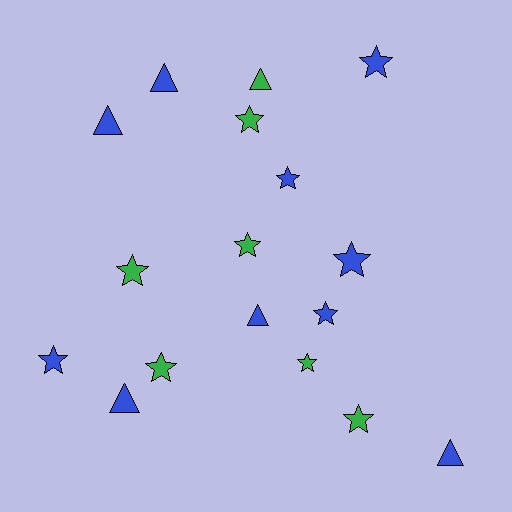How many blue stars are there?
There are 5 blue stars.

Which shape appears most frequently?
Star, with 11 objects.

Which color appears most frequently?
Blue, with 10 objects.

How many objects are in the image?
There are 17 objects.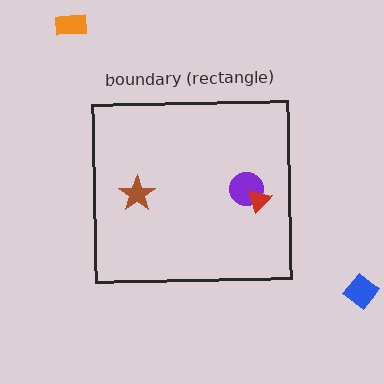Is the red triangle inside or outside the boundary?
Inside.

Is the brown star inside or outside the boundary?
Inside.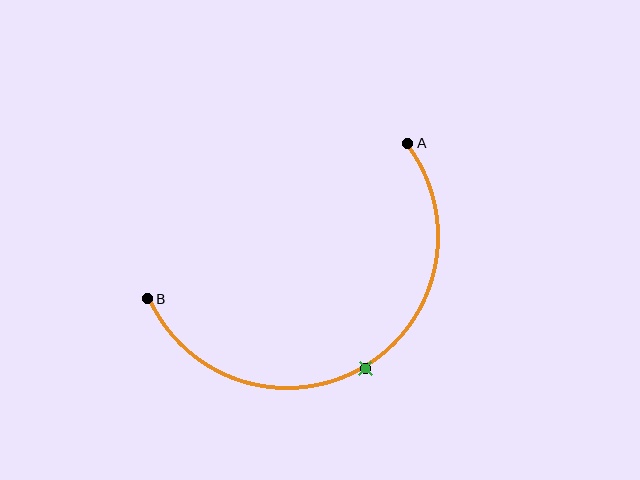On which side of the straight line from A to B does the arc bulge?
The arc bulges below the straight line connecting A and B.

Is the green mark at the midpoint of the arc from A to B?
Yes. The green mark lies on the arc at equal arc-length from both A and B — it is the arc midpoint.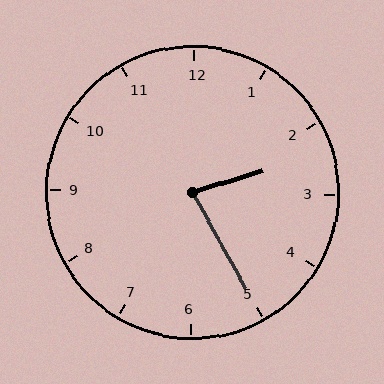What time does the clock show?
2:25.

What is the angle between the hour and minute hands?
Approximately 78 degrees.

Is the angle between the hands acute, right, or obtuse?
It is acute.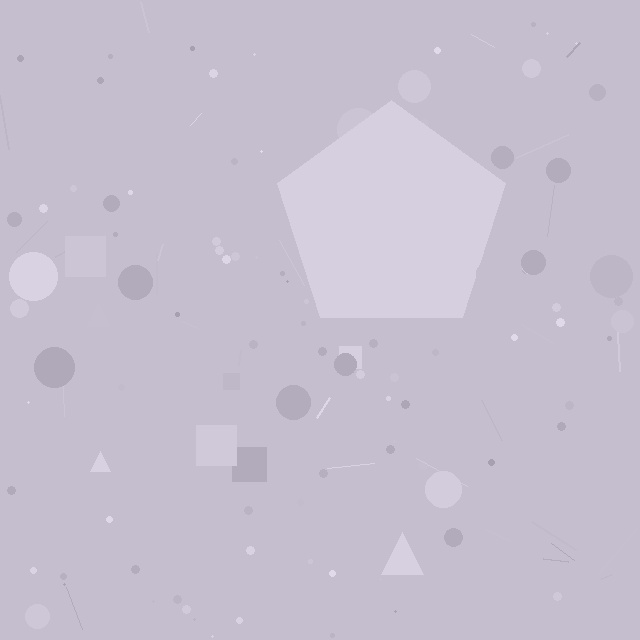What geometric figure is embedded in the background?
A pentagon is embedded in the background.